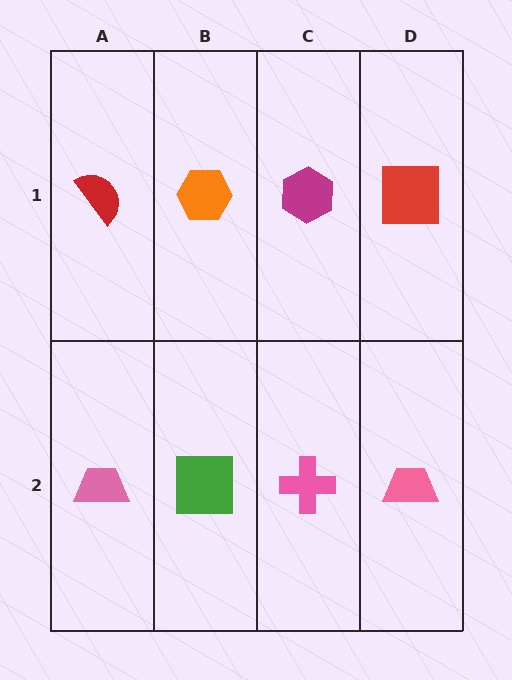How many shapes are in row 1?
4 shapes.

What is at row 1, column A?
A red semicircle.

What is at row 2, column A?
A pink trapezoid.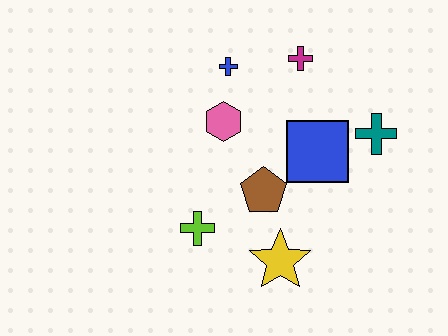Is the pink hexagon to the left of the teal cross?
Yes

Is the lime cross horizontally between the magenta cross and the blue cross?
No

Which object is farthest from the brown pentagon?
The magenta cross is farthest from the brown pentagon.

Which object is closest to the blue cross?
The pink hexagon is closest to the blue cross.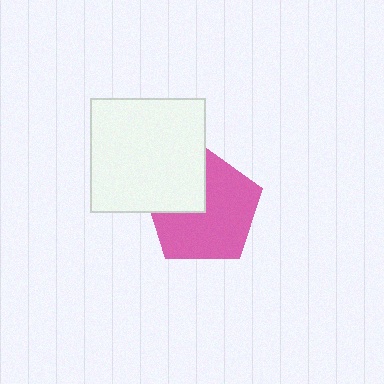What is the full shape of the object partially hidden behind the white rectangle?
The partially hidden object is a pink pentagon.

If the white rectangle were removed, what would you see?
You would see the complete pink pentagon.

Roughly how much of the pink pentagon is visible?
Most of it is visible (roughly 70%).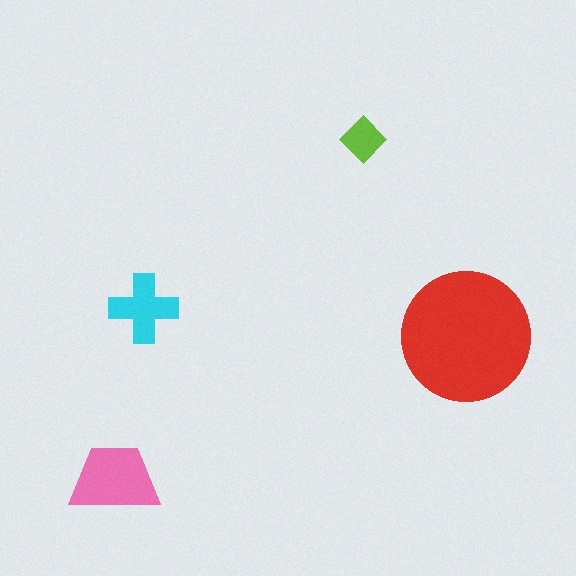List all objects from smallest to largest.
The lime diamond, the cyan cross, the pink trapezoid, the red circle.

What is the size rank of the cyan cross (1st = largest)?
3rd.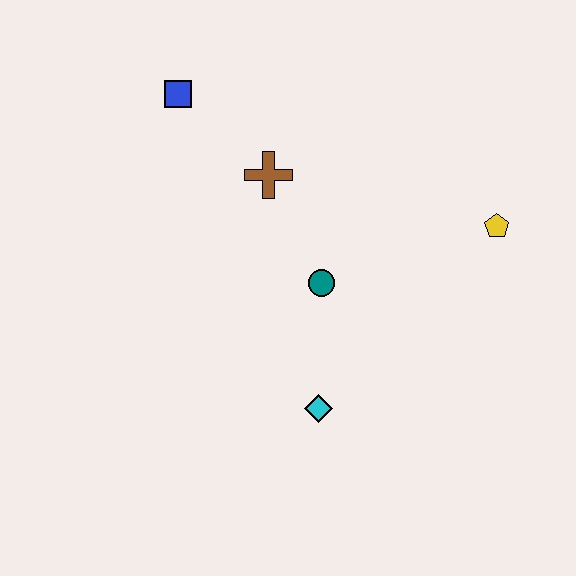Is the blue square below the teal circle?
No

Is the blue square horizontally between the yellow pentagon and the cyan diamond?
No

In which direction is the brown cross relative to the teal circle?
The brown cross is above the teal circle.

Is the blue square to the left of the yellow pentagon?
Yes